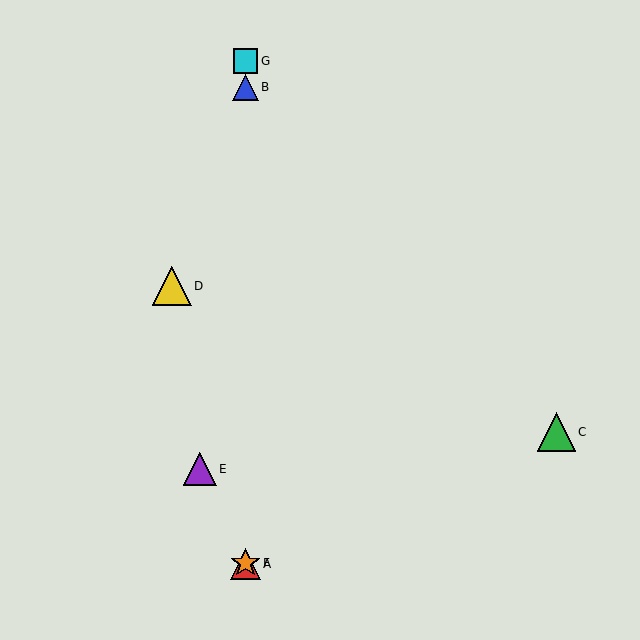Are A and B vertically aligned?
Yes, both are at x≈245.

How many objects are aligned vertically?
4 objects (A, B, F, G) are aligned vertically.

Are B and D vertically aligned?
No, B is at x≈245 and D is at x≈172.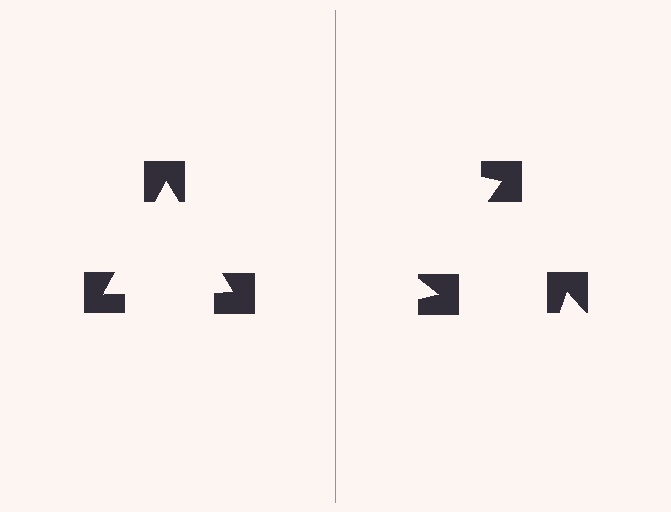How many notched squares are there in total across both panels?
6 — 3 on each side.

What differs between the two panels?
The notched squares are positioned identically on both sides; only the wedge orientations differ. On the left they align to a triangle; on the right they are misaligned.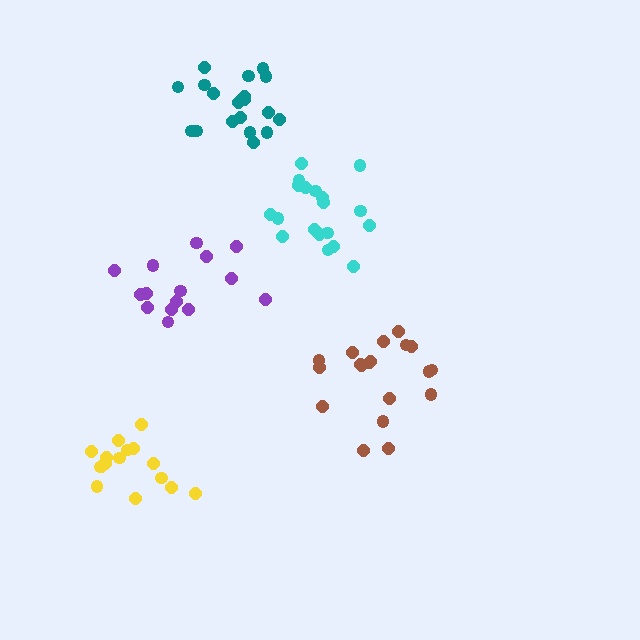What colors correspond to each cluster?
The clusters are colored: teal, cyan, purple, yellow, brown.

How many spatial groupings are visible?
There are 5 spatial groupings.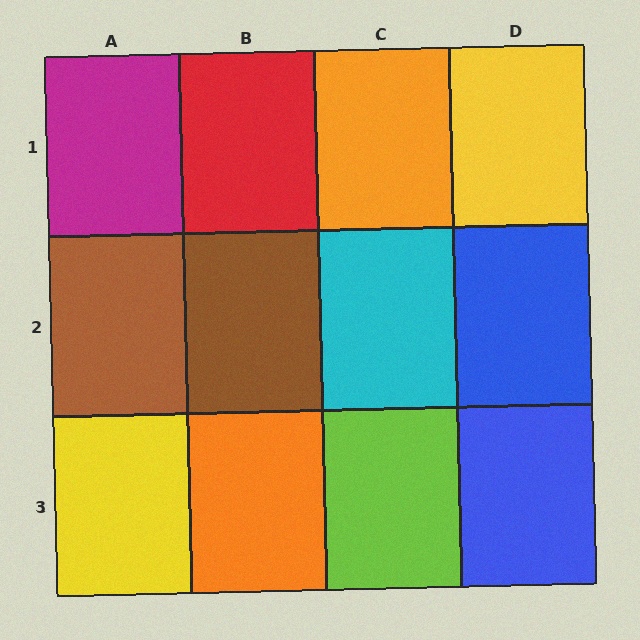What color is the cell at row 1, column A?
Magenta.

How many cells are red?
1 cell is red.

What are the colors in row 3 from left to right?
Yellow, orange, lime, blue.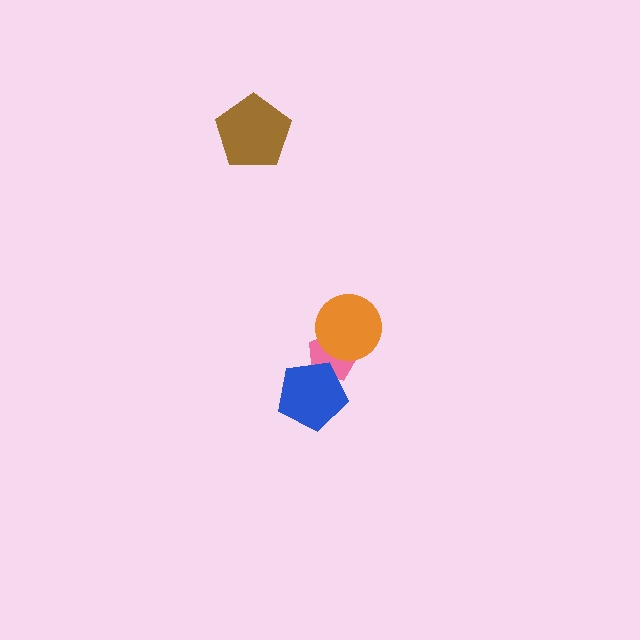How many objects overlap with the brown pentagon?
0 objects overlap with the brown pentagon.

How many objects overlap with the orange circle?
1 object overlaps with the orange circle.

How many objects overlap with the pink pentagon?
2 objects overlap with the pink pentagon.